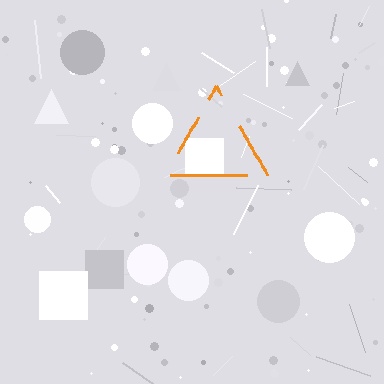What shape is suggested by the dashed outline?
The dashed outline suggests a triangle.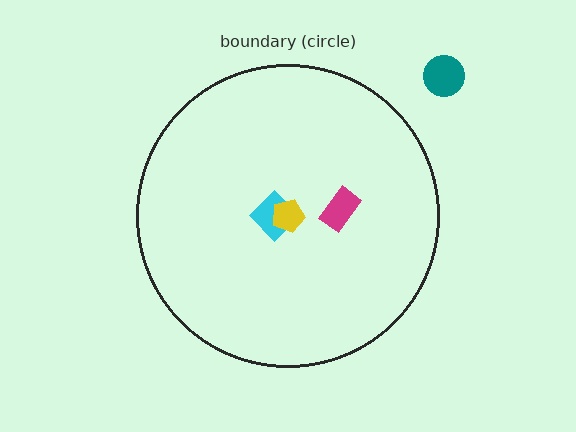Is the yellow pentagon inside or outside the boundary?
Inside.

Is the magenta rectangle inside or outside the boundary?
Inside.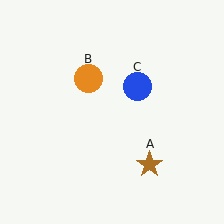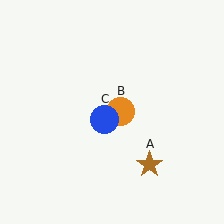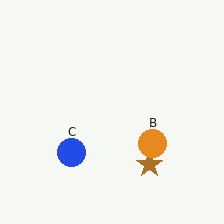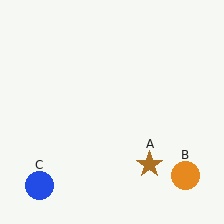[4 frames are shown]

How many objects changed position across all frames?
2 objects changed position: orange circle (object B), blue circle (object C).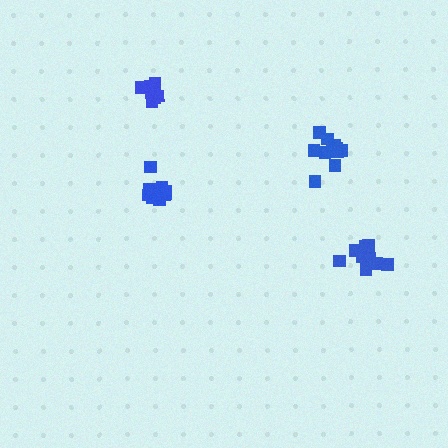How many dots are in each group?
Group 1: 11 dots, Group 2: 10 dots, Group 3: 13 dots, Group 4: 7 dots (41 total).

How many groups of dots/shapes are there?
There are 4 groups.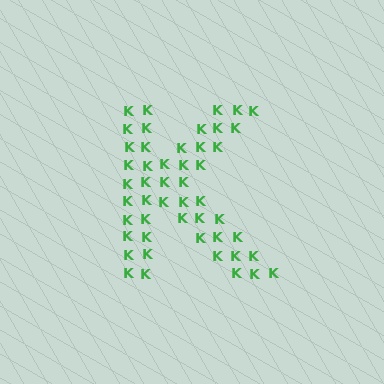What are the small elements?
The small elements are letter K's.